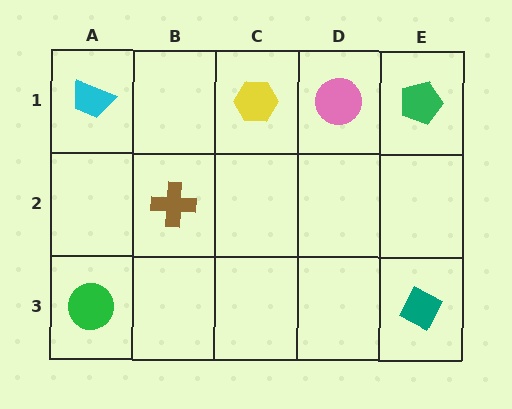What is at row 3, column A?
A green circle.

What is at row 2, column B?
A brown cross.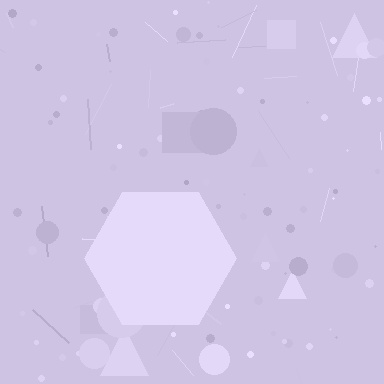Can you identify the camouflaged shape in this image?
The camouflaged shape is a hexagon.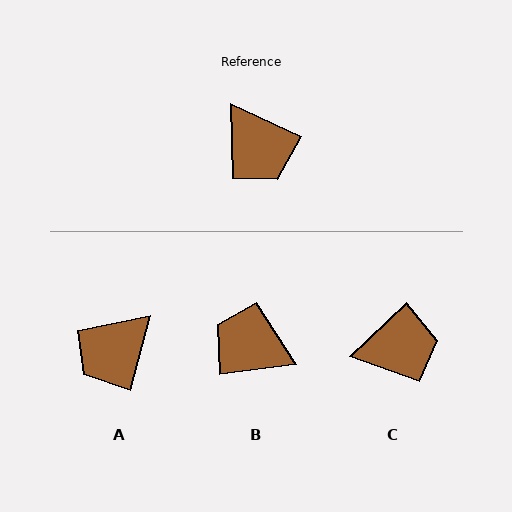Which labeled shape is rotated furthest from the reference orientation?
B, about 148 degrees away.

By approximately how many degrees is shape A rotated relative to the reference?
Approximately 80 degrees clockwise.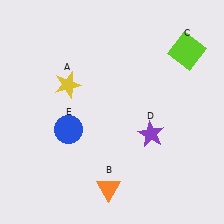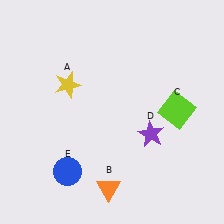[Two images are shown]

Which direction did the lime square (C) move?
The lime square (C) moved down.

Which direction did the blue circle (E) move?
The blue circle (E) moved down.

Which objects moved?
The objects that moved are: the lime square (C), the blue circle (E).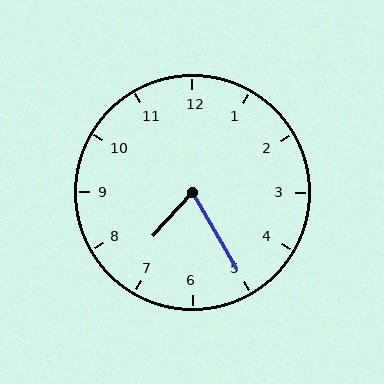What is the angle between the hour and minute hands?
Approximately 72 degrees.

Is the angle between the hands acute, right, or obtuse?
It is acute.